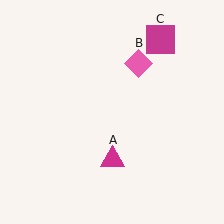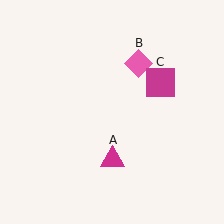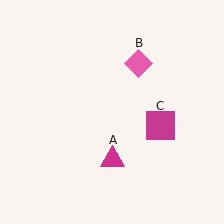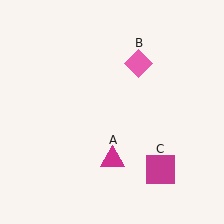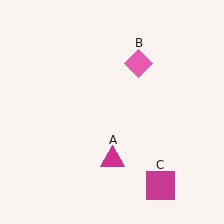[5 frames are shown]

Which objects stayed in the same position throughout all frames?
Magenta triangle (object A) and pink diamond (object B) remained stationary.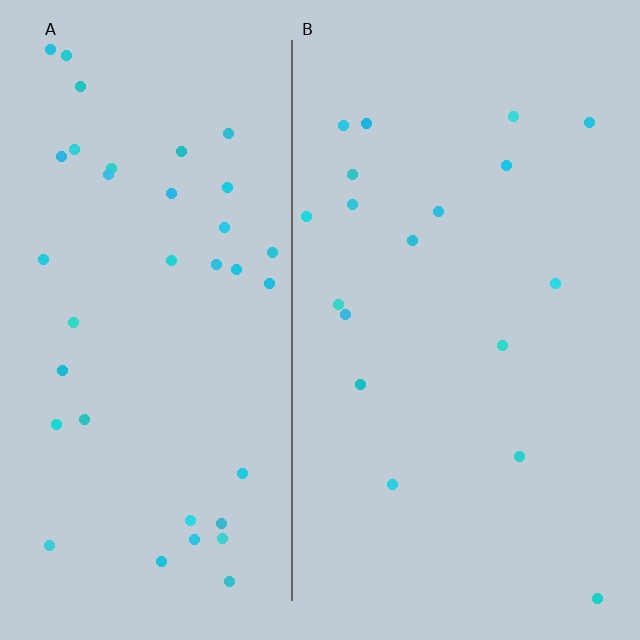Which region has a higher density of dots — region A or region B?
A (the left).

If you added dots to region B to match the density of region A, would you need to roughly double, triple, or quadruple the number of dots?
Approximately double.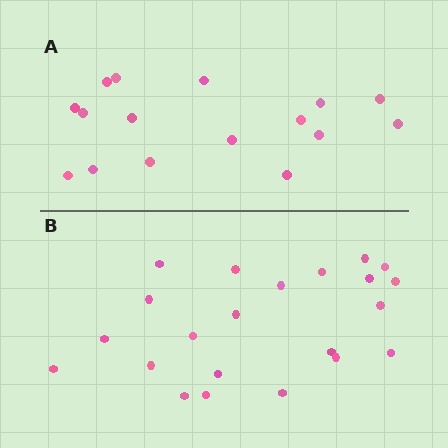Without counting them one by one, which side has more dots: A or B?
Region B (the bottom region) has more dots.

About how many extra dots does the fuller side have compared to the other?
Region B has about 6 more dots than region A.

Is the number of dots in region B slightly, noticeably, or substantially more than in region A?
Region B has noticeably more, but not dramatically so. The ratio is roughly 1.4 to 1.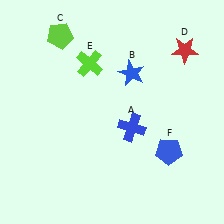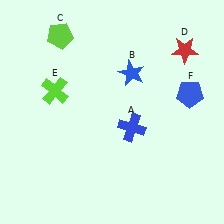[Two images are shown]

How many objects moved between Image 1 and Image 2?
2 objects moved between the two images.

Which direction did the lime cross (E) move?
The lime cross (E) moved left.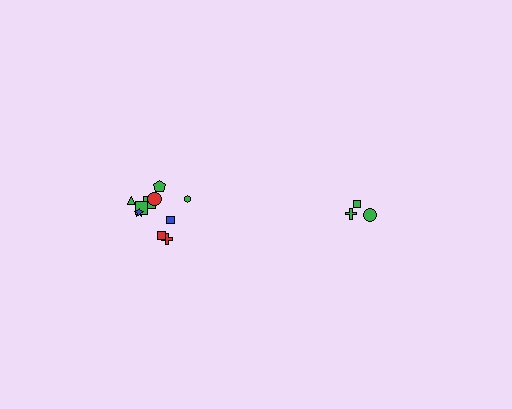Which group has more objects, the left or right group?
The left group.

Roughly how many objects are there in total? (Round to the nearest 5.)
Roughly 15 objects in total.